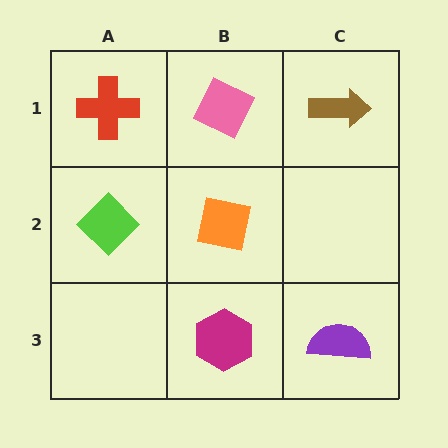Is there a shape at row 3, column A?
No, that cell is empty.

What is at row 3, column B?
A magenta hexagon.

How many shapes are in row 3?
2 shapes.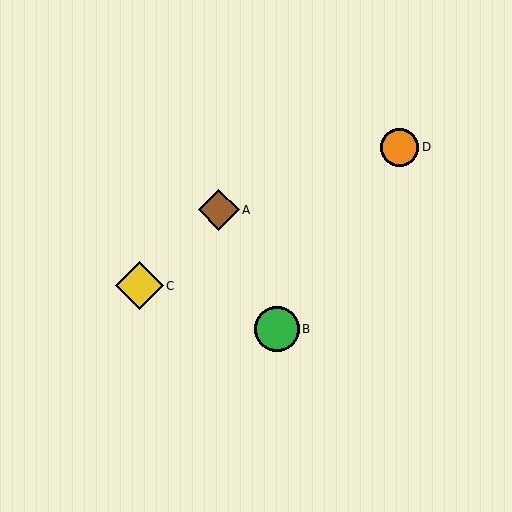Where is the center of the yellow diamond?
The center of the yellow diamond is at (140, 286).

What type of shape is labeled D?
Shape D is an orange circle.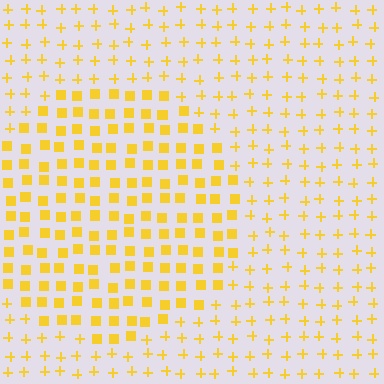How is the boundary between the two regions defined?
The boundary is defined by a change in element shape: squares inside vs. plus signs outside. All elements share the same color and spacing.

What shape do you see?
I see a circle.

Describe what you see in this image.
The image is filled with small yellow elements arranged in a uniform grid. A circle-shaped region contains squares, while the surrounding area contains plus signs. The boundary is defined purely by the change in element shape.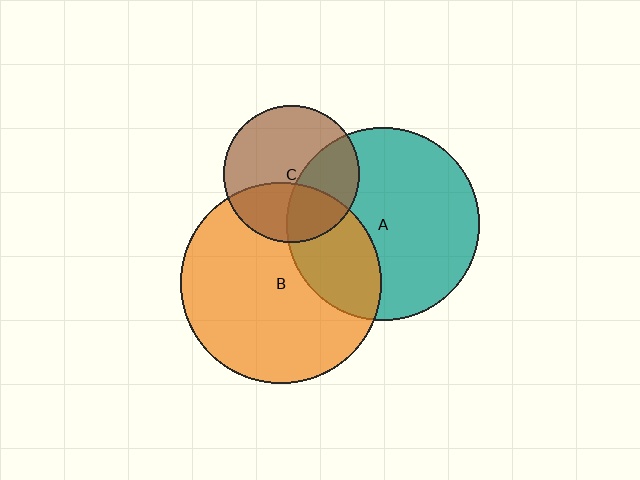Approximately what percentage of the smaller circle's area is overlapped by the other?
Approximately 35%.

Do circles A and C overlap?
Yes.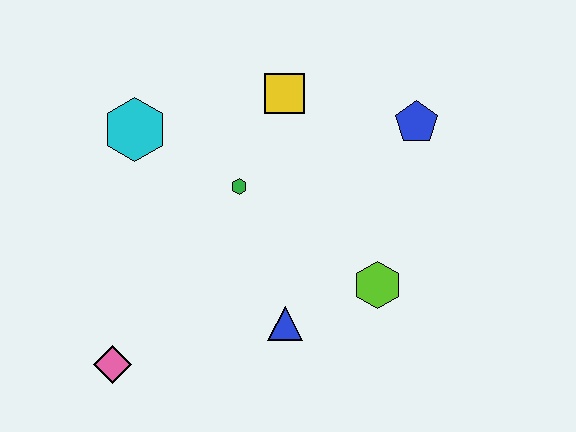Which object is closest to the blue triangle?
The lime hexagon is closest to the blue triangle.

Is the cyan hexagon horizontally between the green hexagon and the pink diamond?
Yes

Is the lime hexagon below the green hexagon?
Yes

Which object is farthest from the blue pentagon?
The pink diamond is farthest from the blue pentagon.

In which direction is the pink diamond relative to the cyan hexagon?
The pink diamond is below the cyan hexagon.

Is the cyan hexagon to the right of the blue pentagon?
No